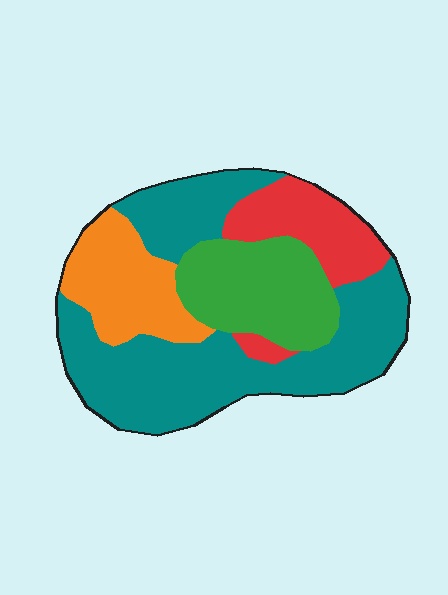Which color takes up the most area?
Teal, at roughly 50%.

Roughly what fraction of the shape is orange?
Orange covers about 15% of the shape.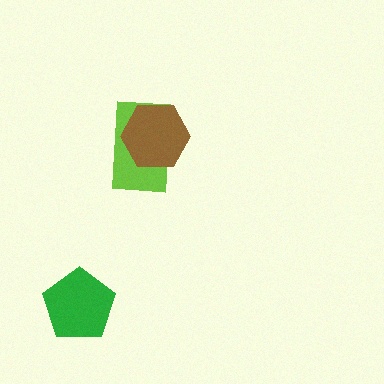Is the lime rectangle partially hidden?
Yes, it is partially covered by another shape.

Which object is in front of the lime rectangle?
The brown hexagon is in front of the lime rectangle.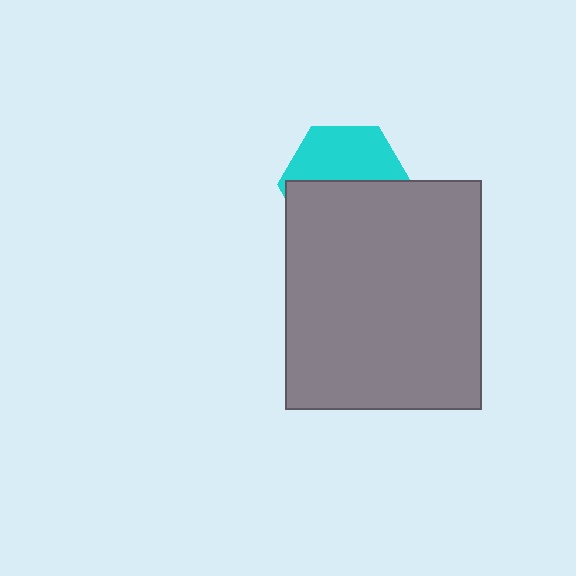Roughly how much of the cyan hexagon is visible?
About half of it is visible (roughly 45%).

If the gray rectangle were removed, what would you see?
You would see the complete cyan hexagon.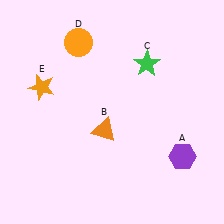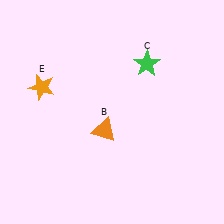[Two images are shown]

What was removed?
The purple hexagon (A), the orange circle (D) were removed in Image 2.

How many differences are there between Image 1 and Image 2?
There are 2 differences between the two images.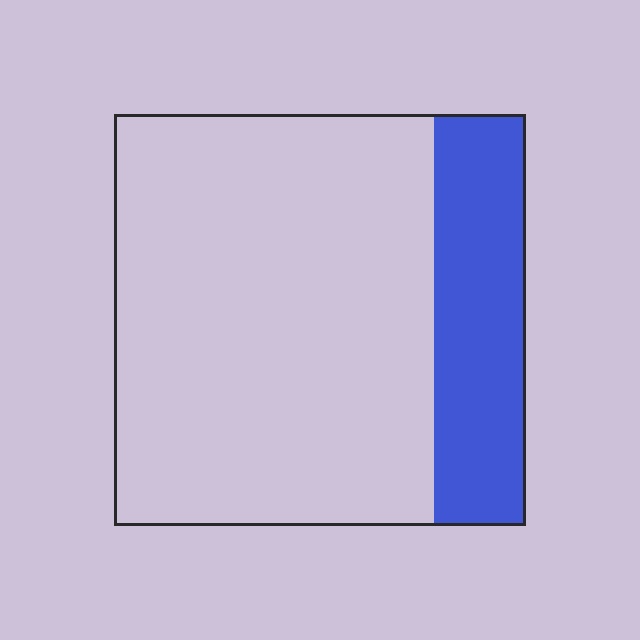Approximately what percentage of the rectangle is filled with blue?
Approximately 20%.